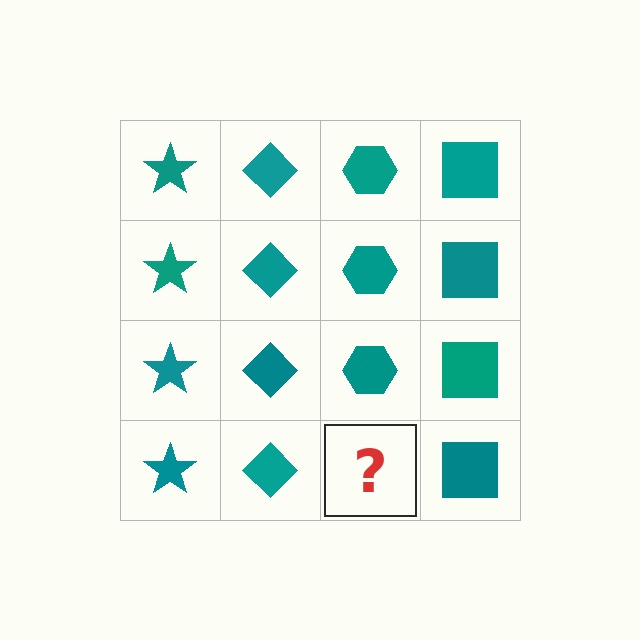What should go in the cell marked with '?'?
The missing cell should contain a teal hexagon.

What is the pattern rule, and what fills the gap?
The rule is that each column has a consistent shape. The gap should be filled with a teal hexagon.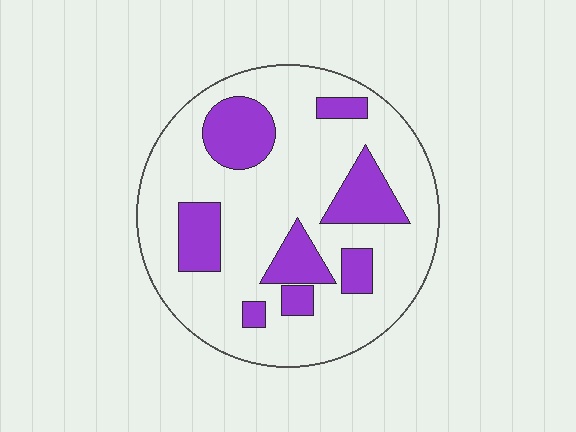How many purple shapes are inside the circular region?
8.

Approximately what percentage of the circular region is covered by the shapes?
Approximately 25%.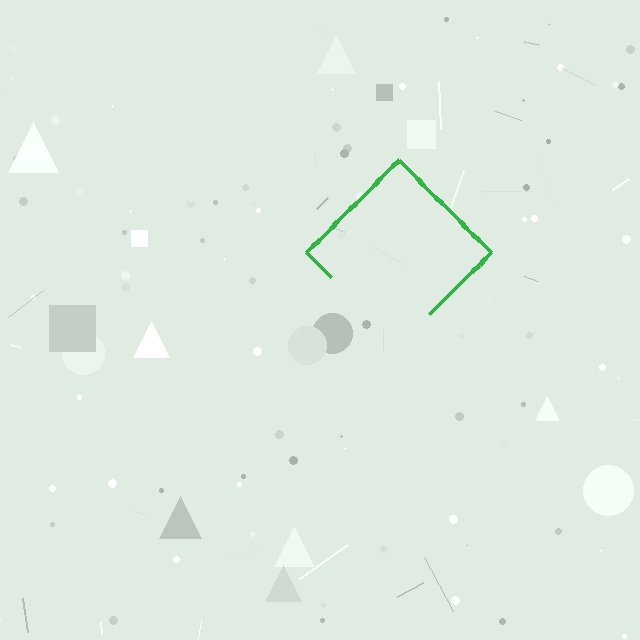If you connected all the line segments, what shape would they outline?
They would outline a diamond.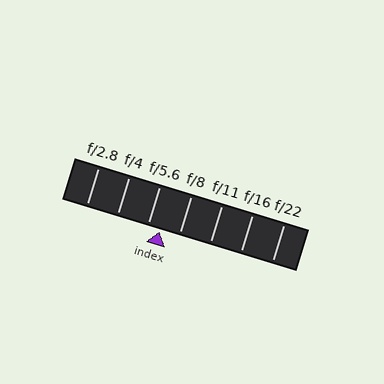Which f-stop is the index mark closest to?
The index mark is closest to f/5.6.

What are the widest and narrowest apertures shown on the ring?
The widest aperture shown is f/2.8 and the narrowest is f/22.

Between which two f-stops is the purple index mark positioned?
The index mark is between f/5.6 and f/8.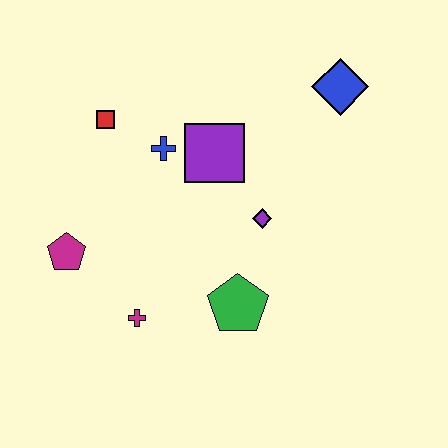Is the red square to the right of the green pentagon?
No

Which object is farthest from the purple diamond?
The magenta pentagon is farthest from the purple diamond.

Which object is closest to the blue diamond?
The purple square is closest to the blue diamond.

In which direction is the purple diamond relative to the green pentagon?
The purple diamond is above the green pentagon.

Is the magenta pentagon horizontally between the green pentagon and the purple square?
No